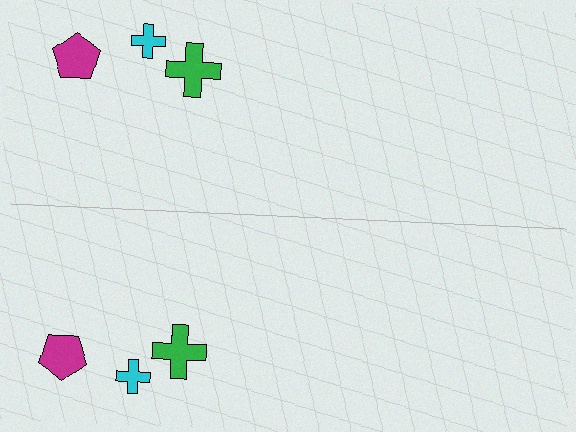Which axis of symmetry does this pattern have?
The pattern has a horizontal axis of symmetry running through the center of the image.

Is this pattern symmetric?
Yes, this pattern has bilateral (reflection) symmetry.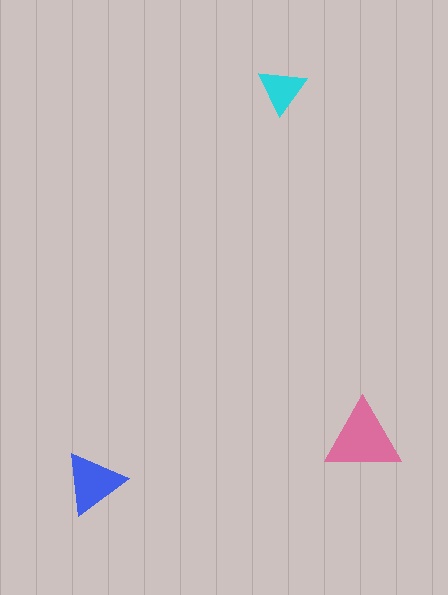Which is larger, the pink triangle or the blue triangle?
The pink one.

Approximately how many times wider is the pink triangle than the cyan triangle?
About 1.5 times wider.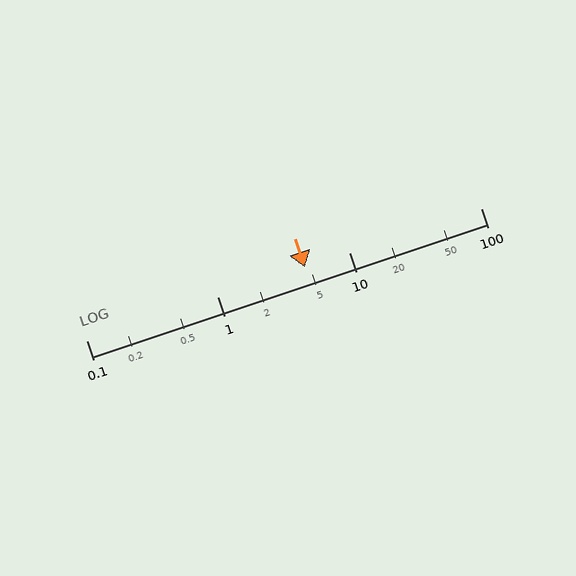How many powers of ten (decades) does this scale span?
The scale spans 3 decades, from 0.1 to 100.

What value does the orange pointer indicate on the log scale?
The pointer indicates approximately 4.6.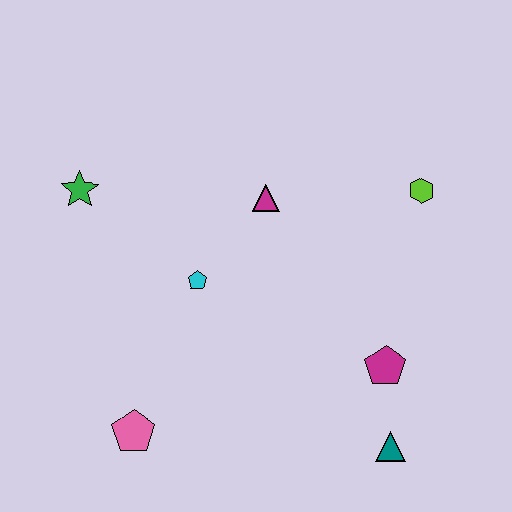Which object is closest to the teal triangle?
The magenta pentagon is closest to the teal triangle.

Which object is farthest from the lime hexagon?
The pink pentagon is farthest from the lime hexagon.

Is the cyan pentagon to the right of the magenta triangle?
No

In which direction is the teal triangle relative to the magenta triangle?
The teal triangle is below the magenta triangle.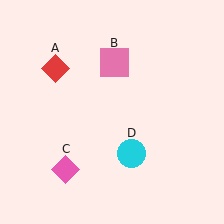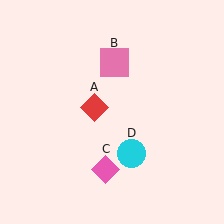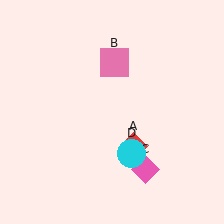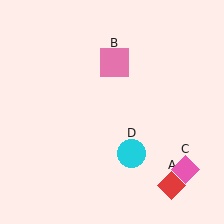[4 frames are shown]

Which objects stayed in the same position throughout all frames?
Pink square (object B) and cyan circle (object D) remained stationary.